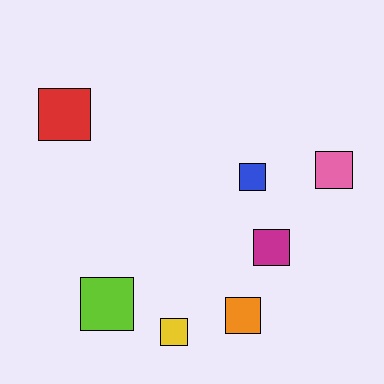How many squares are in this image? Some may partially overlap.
There are 7 squares.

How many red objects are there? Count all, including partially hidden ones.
There is 1 red object.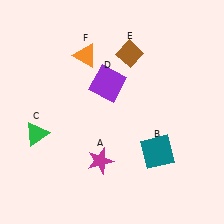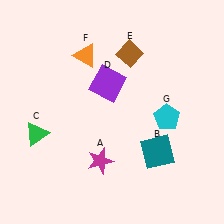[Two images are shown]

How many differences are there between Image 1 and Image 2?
There is 1 difference between the two images.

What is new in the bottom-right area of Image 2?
A cyan pentagon (G) was added in the bottom-right area of Image 2.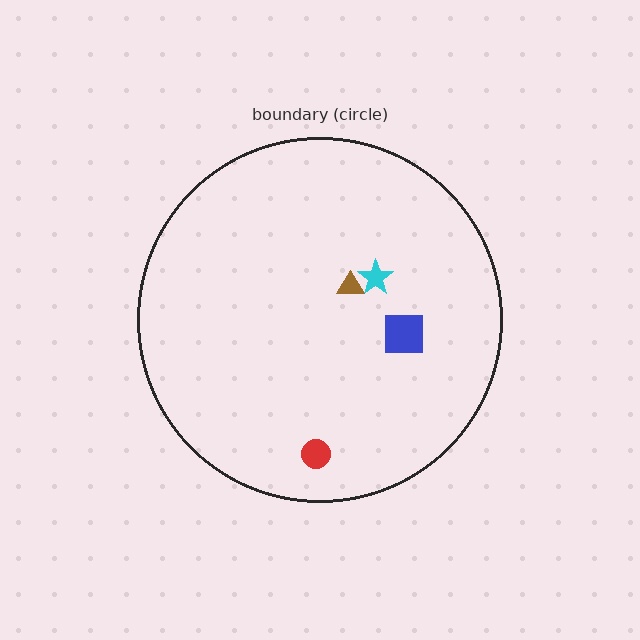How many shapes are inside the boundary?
4 inside, 0 outside.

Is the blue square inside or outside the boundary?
Inside.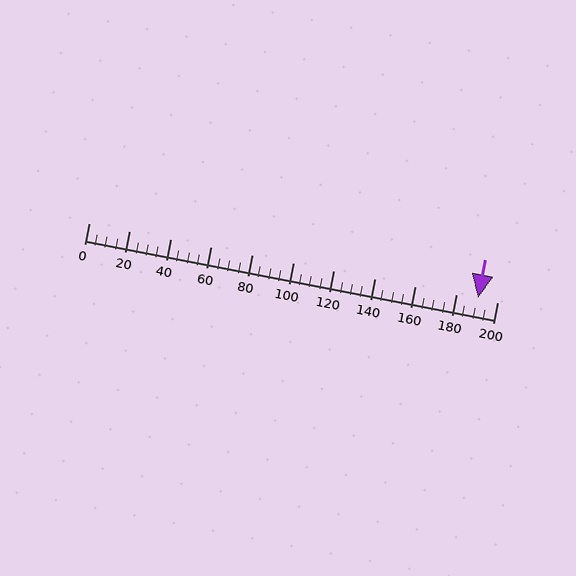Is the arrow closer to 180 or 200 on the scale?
The arrow is closer to 200.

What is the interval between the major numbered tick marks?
The major tick marks are spaced 20 units apart.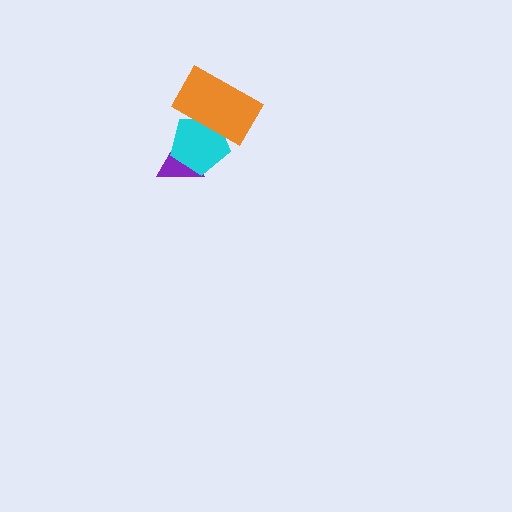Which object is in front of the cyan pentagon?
The orange rectangle is in front of the cyan pentagon.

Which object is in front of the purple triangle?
The cyan pentagon is in front of the purple triangle.